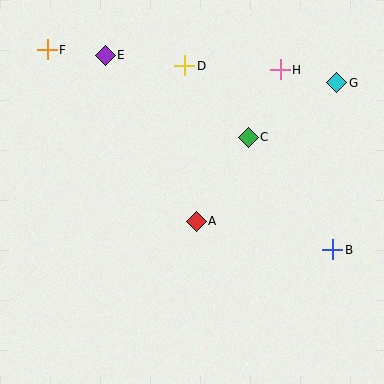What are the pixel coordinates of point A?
Point A is at (196, 221).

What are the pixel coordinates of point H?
Point H is at (280, 70).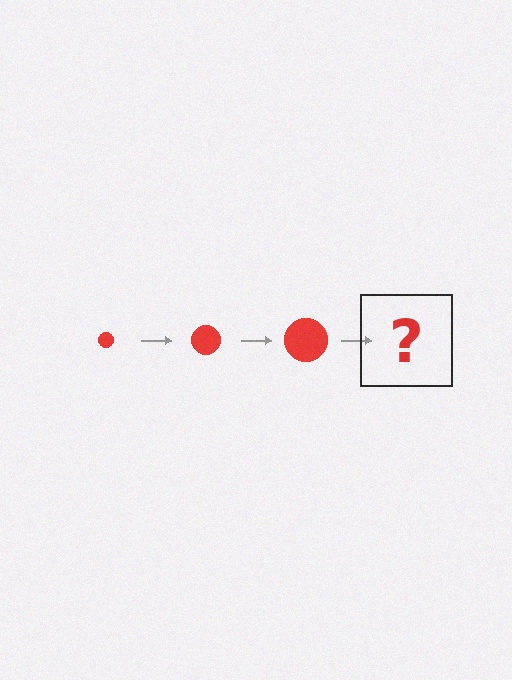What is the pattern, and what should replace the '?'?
The pattern is that the circle gets progressively larger each step. The '?' should be a red circle, larger than the previous one.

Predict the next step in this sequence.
The next step is a red circle, larger than the previous one.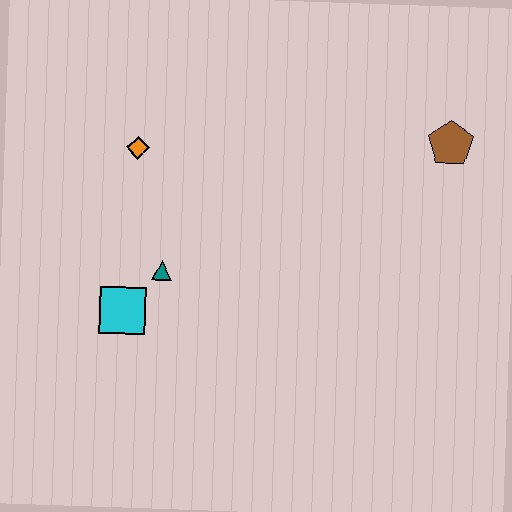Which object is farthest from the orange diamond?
The brown pentagon is farthest from the orange diamond.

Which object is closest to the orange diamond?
The teal triangle is closest to the orange diamond.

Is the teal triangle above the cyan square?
Yes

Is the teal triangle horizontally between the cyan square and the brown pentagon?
Yes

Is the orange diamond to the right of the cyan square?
Yes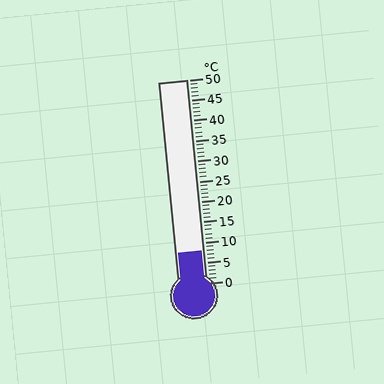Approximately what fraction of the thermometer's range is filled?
The thermometer is filled to approximately 15% of its range.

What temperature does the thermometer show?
The thermometer shows approximately 8°C.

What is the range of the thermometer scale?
The thermometer scale ranges from 0°C to 50°C.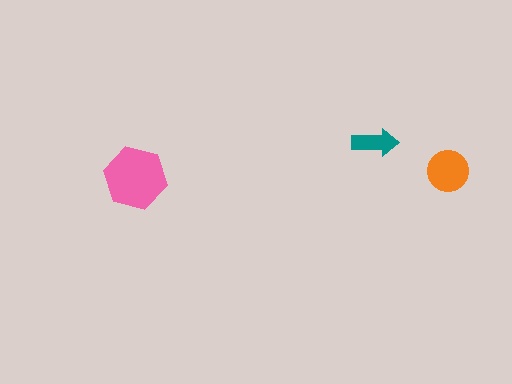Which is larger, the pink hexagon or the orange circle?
The pink hexagon.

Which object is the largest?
The pink hexagon.